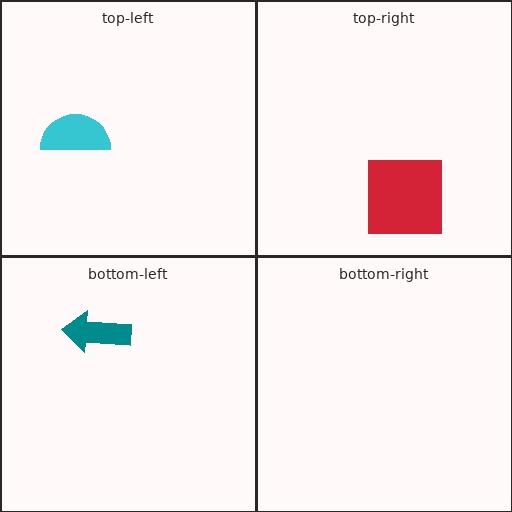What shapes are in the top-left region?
The cyan semicircle.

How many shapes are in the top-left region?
1.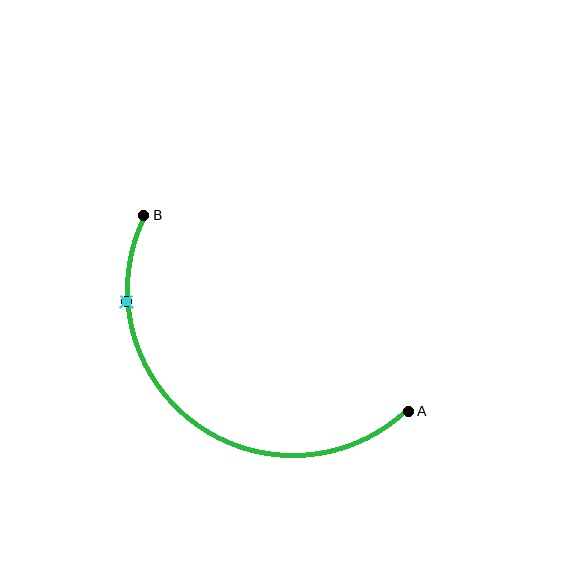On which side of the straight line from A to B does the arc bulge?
The arc bulges below and to the left of the straight line connecting A and B.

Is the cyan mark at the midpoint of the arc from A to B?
No. The cyan mark lies on the arc but is closer to endpoint B. The arc midpoint would be at the point on the curve equidistant along the arc from both A and B.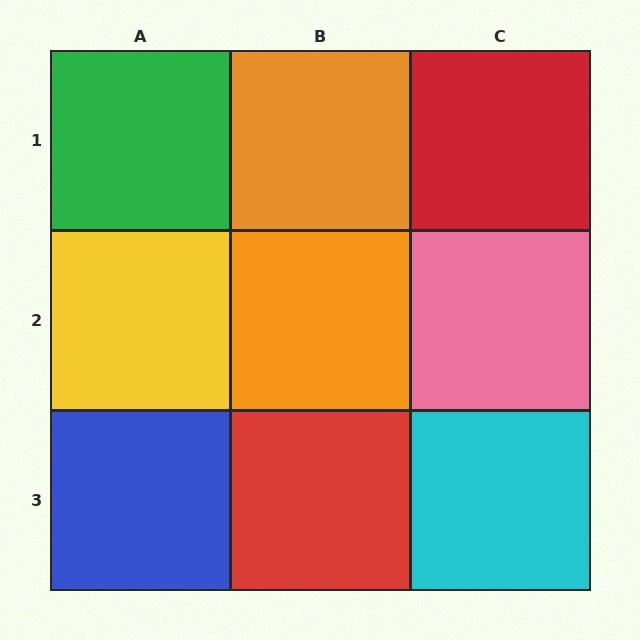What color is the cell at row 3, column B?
Red.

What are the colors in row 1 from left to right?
Green, orange, red.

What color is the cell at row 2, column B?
Orange.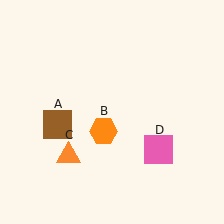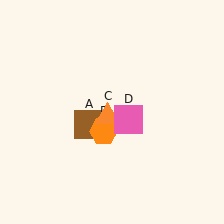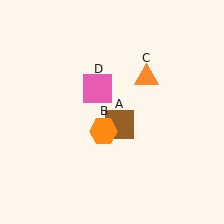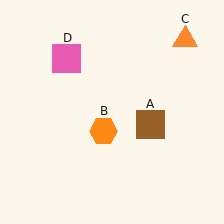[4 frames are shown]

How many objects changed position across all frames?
3 objects changed position: brown square (object A), orange triangle (object C), pink square (object D).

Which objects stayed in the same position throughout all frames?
Orange hexagon (object B) remained stationary.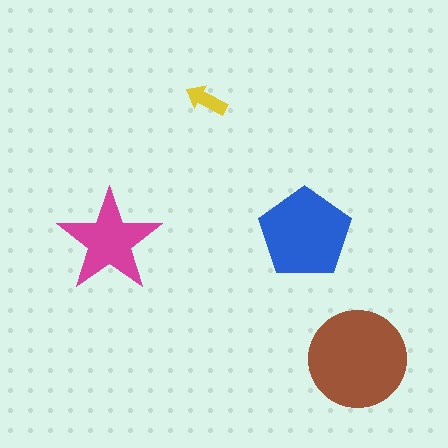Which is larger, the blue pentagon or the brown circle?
The brown circle.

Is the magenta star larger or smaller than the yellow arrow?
Larger.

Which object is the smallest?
The yellow arrow.